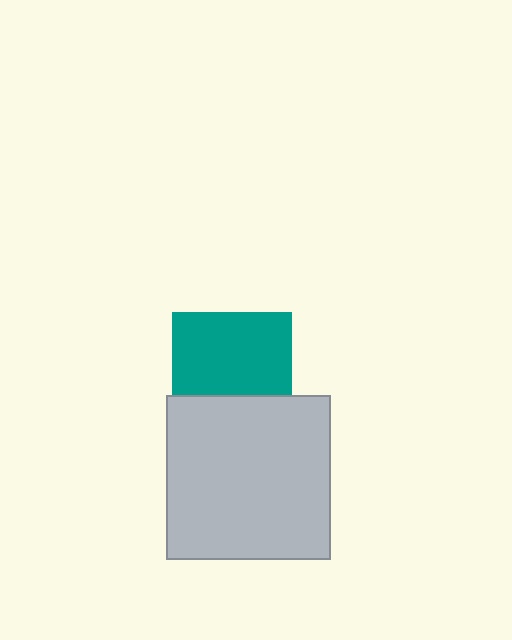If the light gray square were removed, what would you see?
You would see the complete teal square.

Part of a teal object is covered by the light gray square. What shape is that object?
It is a square.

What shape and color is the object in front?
The object in front is a light gray square.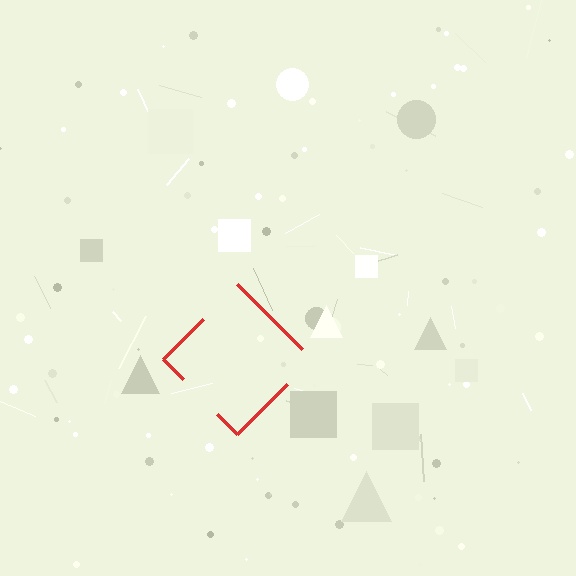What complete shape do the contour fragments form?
The contour fragments form a diamond.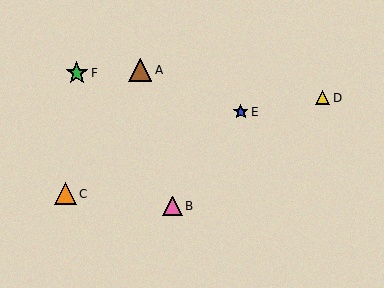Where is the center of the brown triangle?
The center of the brown triangle is at (140, 70).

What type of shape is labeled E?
Shape E is a blue star.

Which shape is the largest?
The brown triangle (labeled A) is the largest.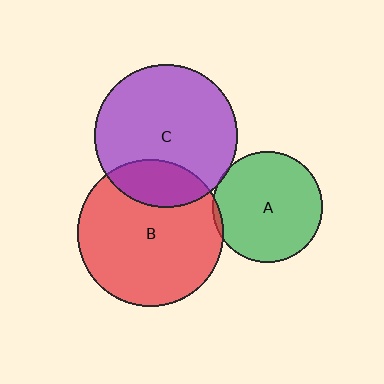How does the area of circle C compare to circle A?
Approximately 1.7 times.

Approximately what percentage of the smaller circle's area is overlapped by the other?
Approximately 20%.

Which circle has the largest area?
Circle B (red).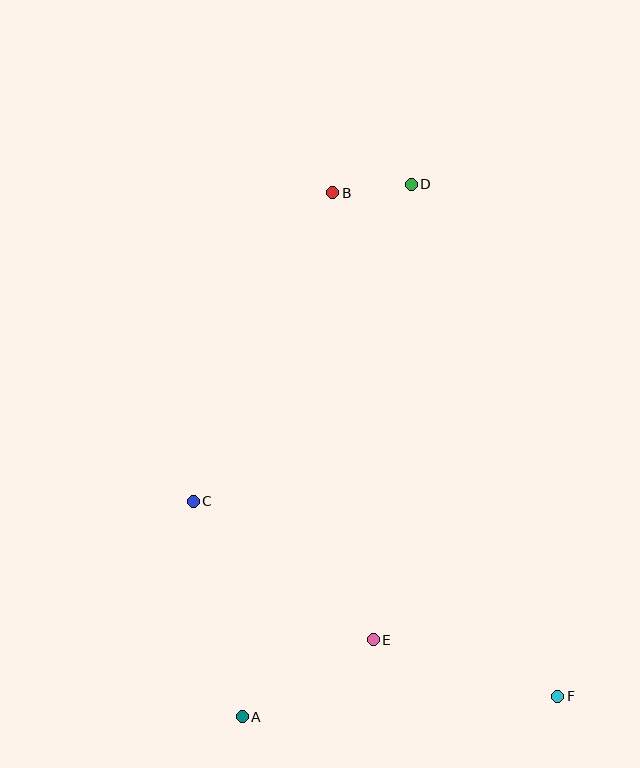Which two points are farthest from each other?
Points A and D are farthest from each other.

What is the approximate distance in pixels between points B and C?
The distance between B and C is approximately 338 pixels.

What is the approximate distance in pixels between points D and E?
The distance between D and E is approximately 457 pixels.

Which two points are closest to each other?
Points B and D are closest to each other.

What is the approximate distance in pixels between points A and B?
The distance between A and B is approximately 532 pixels.